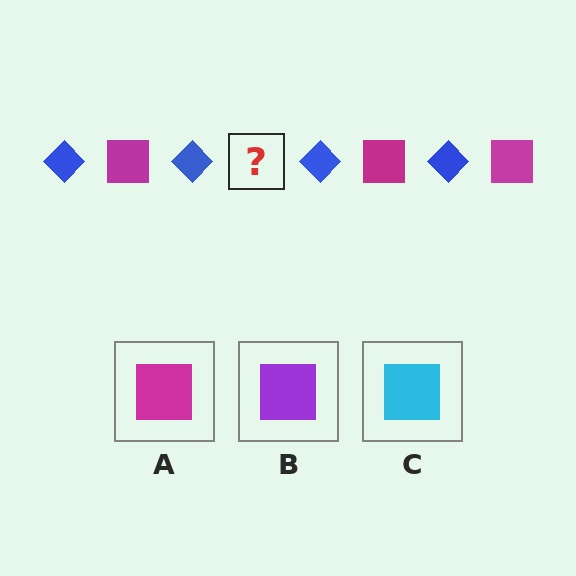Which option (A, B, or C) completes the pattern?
A.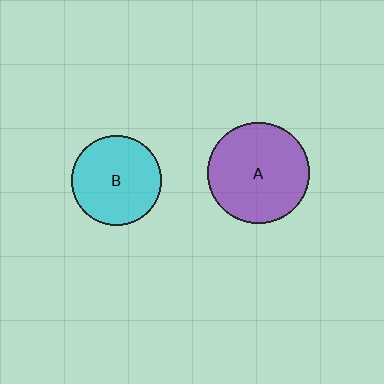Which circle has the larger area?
Circle A (purple).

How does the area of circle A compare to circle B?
Approximately 1.3 times.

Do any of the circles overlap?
No, none of the circles overlap.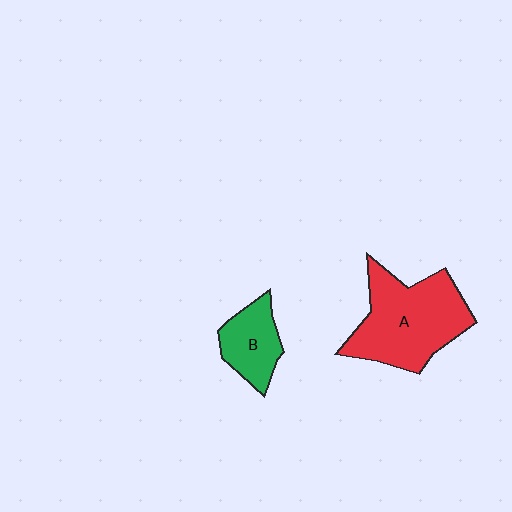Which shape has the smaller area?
Shape B (green).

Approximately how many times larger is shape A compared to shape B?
Approximately 2.2 times.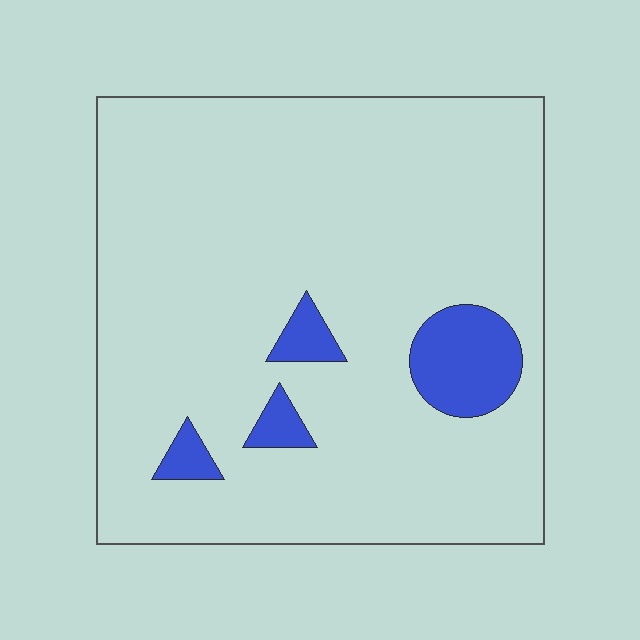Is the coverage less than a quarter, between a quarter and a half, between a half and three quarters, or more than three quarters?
Less than a quarter.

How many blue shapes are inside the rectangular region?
4.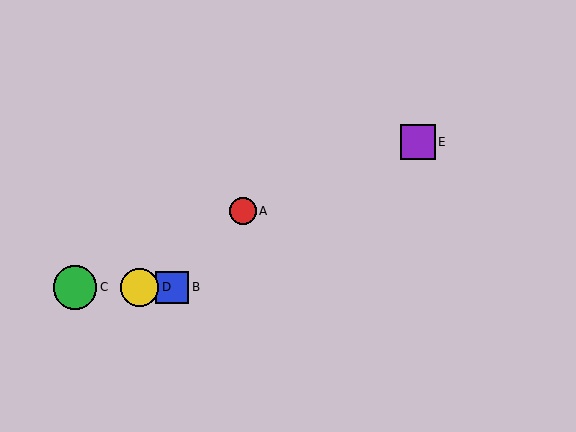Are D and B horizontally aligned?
Yes, both are at y≈287.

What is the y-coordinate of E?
Object E is at y≈142.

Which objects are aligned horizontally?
Objects B, C, D are aligned horizontally.